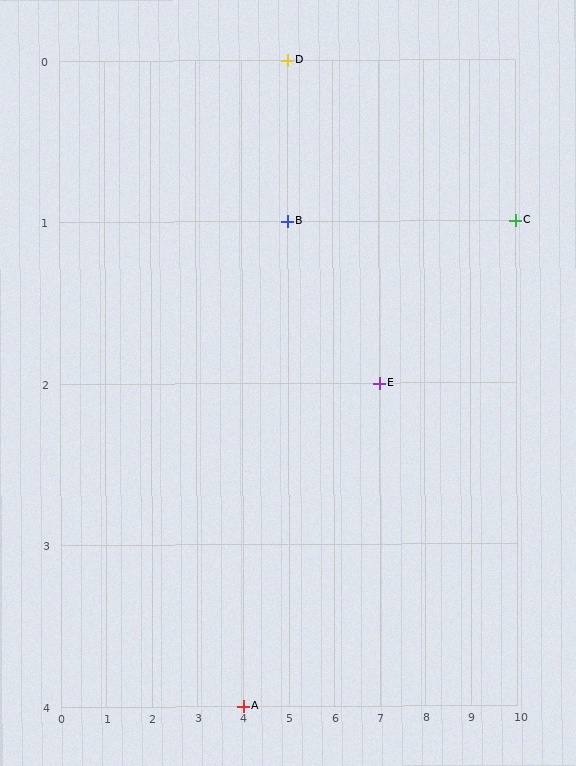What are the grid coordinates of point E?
Point E is at grid coordinates (7, 2).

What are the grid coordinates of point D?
Point D is at grid coordinates (5, 0).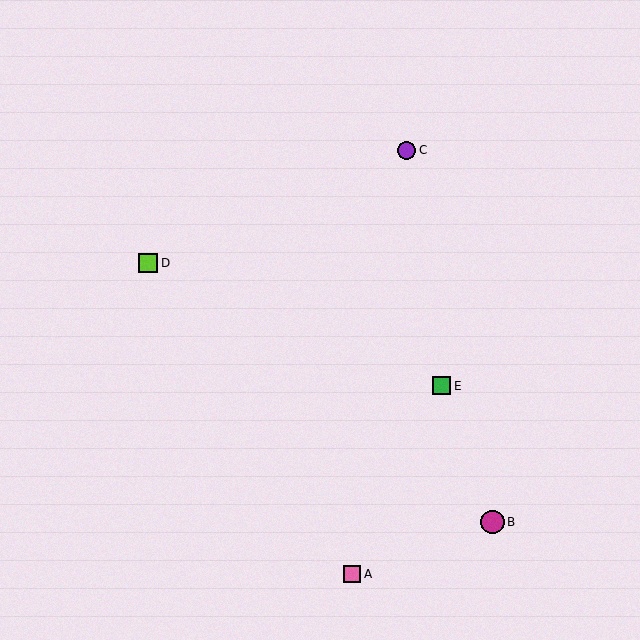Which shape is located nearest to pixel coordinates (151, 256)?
The lime square (labeled D) at (148, 263) is nearest to that location.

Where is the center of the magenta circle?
The center of the magenta circle is at (492, 522).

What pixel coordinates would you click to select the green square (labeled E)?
Click at (442, 386) to select the green square E.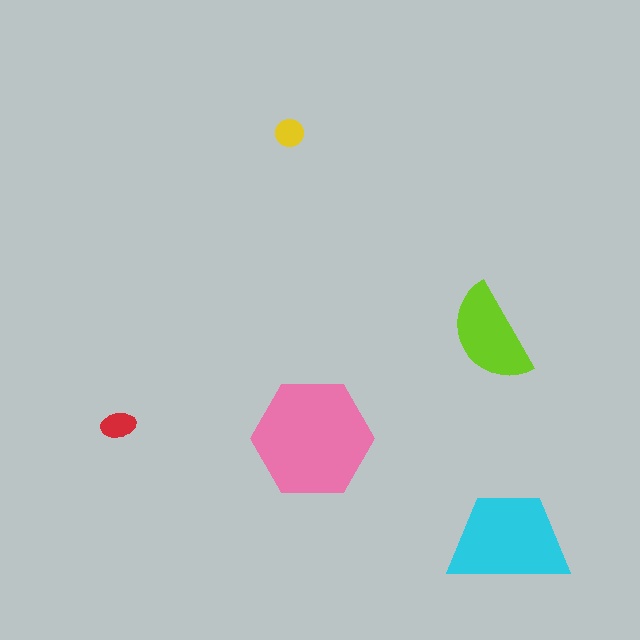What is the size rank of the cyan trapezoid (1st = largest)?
2nd.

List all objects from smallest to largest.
The yellow circle, the red ellipse, the lime semicircle, the cyan trapezoid, the pink hexagon.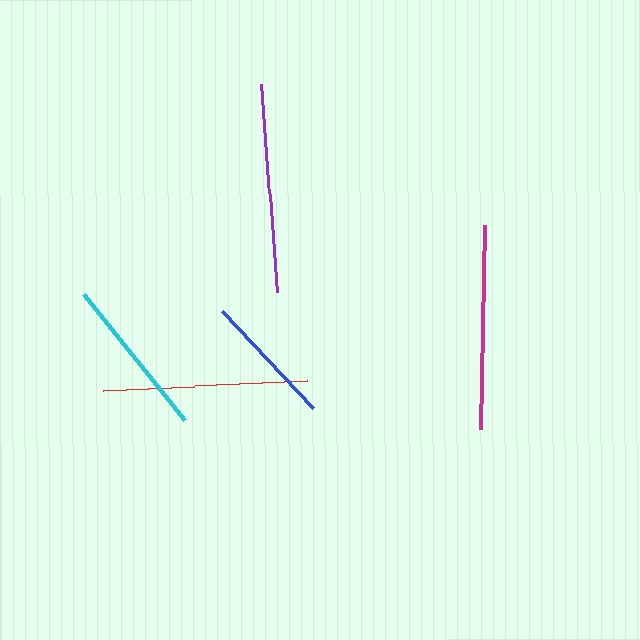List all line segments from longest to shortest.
From longest to shortest: purple, magenta, red, cyan, blue.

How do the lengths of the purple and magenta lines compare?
The purple and magenta lines are approximately the same length.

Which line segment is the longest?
The purple line is the longest at approximately 209 pixels.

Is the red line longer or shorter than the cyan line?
The red line is longer than the cyan line.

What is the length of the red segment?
The red segment is approximately 205 pixels long.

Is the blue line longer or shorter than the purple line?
The purple line is longer than the blue line.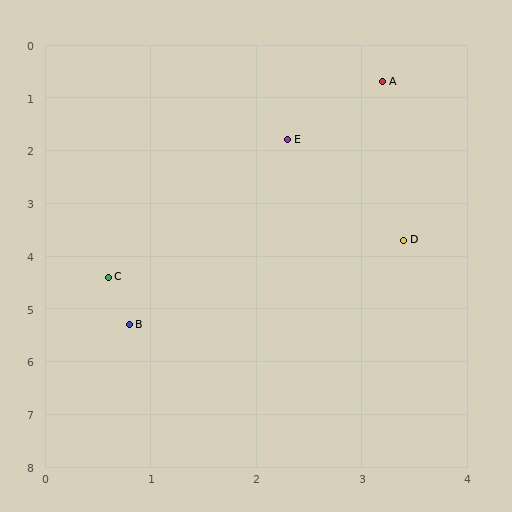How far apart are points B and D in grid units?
Points B and D are about 3.1 grid units apart.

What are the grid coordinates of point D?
Point D is at approximately (3.4, 3.7).